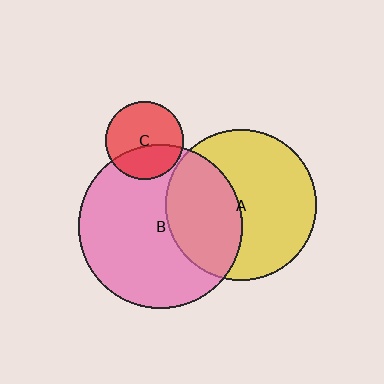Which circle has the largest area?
Circle B (pink).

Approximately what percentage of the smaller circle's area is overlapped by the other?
Approximately 35%.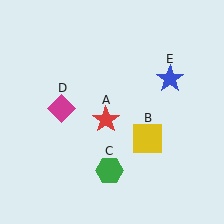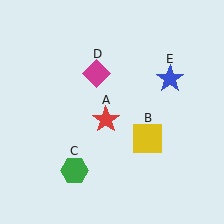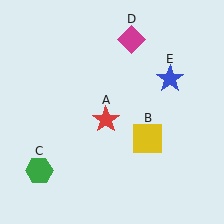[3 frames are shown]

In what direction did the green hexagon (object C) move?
The green hexagon (object C) moved left.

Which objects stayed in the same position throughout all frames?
Red star (object A) and yellow square (object B) and blue star (object E) remained stationary.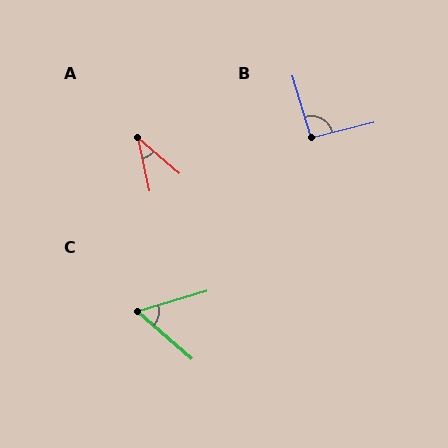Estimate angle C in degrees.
Approximately 58 degrees.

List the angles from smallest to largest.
A (38°), C (58°), B (93°).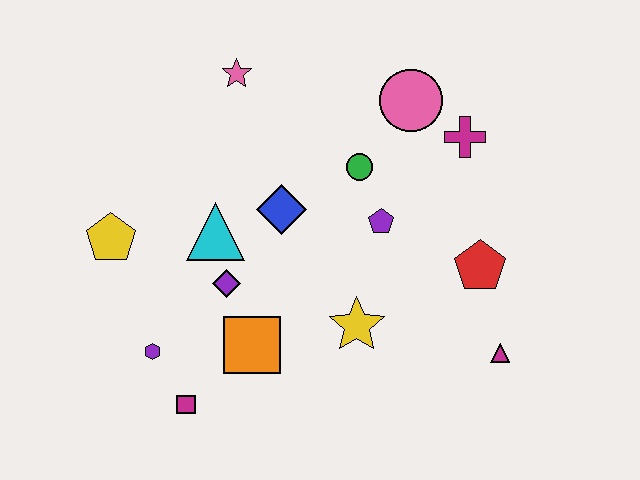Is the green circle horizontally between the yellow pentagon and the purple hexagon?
No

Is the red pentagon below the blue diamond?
Yes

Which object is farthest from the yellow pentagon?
The magenta triangle is farthest from the yellow pentagon.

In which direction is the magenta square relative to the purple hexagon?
The magenta square is below the purple hexagon.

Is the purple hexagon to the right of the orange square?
No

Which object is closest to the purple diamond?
The cyan triangle is closest to the purple diamond.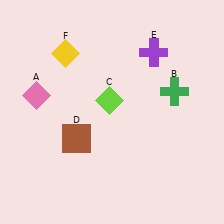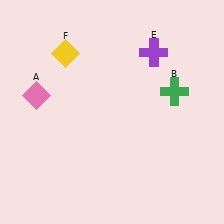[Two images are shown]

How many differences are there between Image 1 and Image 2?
There are 2 differences between the two images.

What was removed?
The brown square (D), the lime diamond (C) were removed in Image 2.